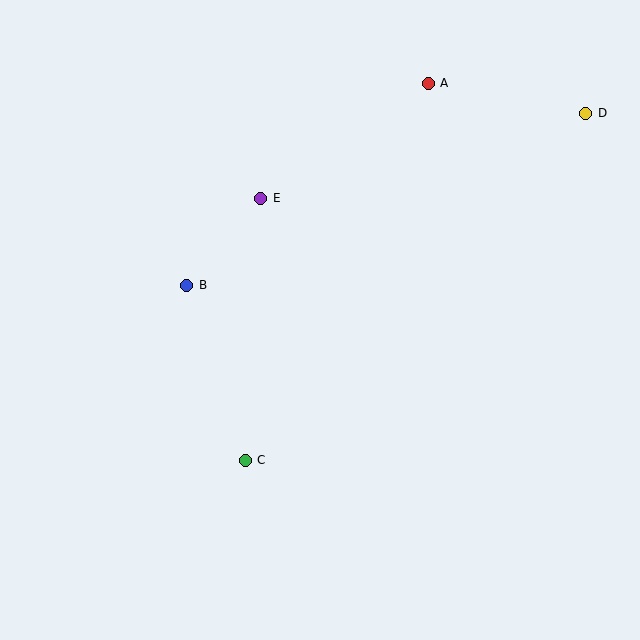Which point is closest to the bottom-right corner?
Point C is closest to the bottom-right corner.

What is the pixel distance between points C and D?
The distance between C and D is 486 pixels.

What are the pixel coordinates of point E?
Point E is at (261, 198).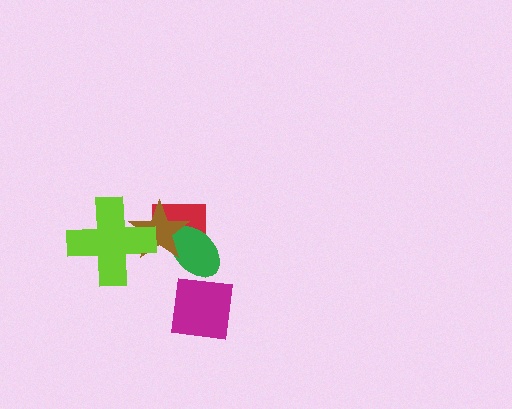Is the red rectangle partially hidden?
Yes, it is partially covered by another shape.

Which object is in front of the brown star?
The lime cross is in front of the brown star.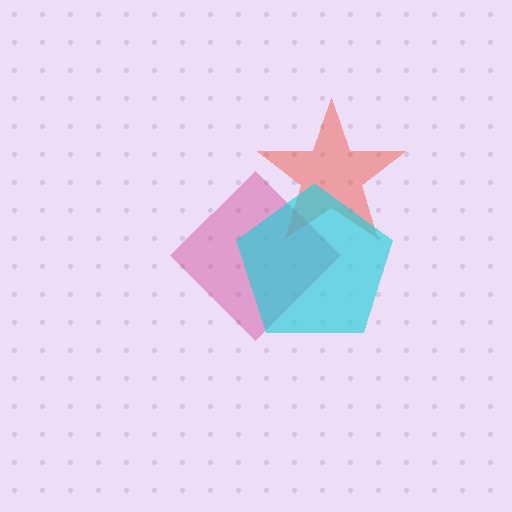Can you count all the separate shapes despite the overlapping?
Yes, there are 3 separate shapes.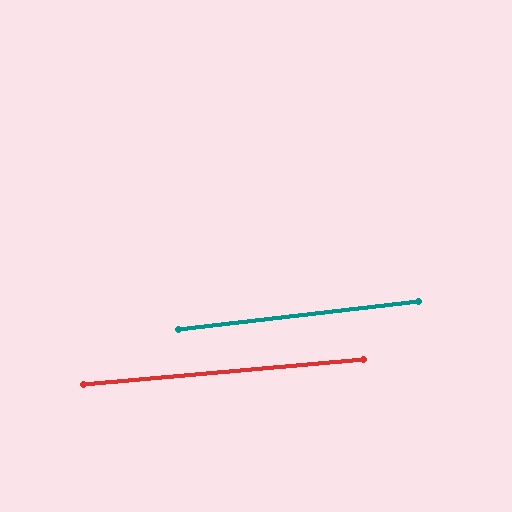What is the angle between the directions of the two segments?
Approximately 1 degree.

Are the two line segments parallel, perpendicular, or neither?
Parallel — their directions differ by only 1.5°.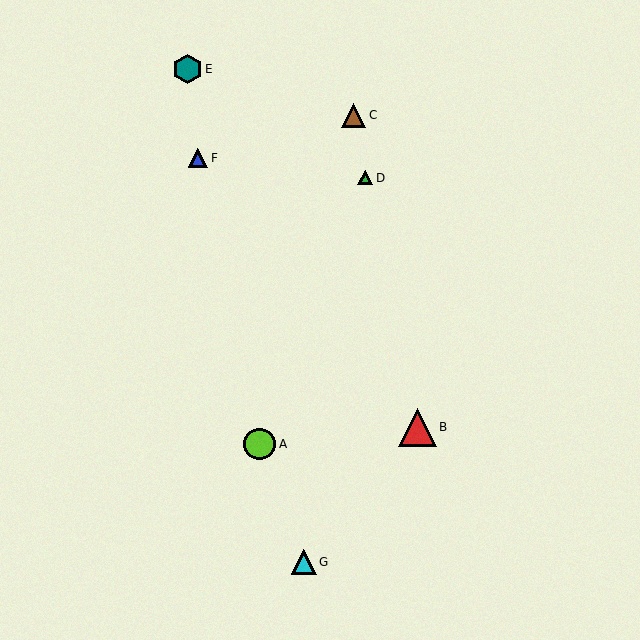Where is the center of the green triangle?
The center of the green triangle is at (365, 178).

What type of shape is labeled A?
Shape A is a lime circle.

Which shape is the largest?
The red triangle (labeled B) is the largest.